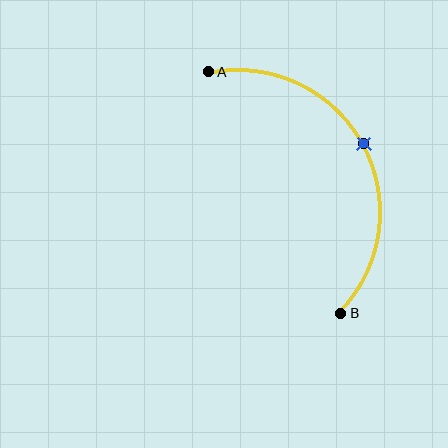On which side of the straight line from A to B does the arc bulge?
The arc bulges to the right of the straight line connecting A and B.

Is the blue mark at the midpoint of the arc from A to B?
Yes. The blue mark lies on the arc at equal arc-length from both A and B — it is the arc midpoint.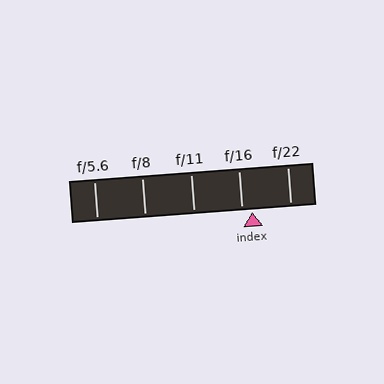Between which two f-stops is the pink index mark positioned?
The index mark is between f/16 and f/22.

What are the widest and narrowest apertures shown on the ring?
The widest aperture shown is f/5.6 and the narrowest is f/22.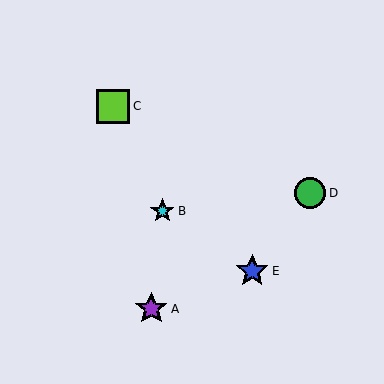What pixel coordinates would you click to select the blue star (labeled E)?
Click at (252, 271) to select the blue star E.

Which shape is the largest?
The lime square (labeled C) is the largest.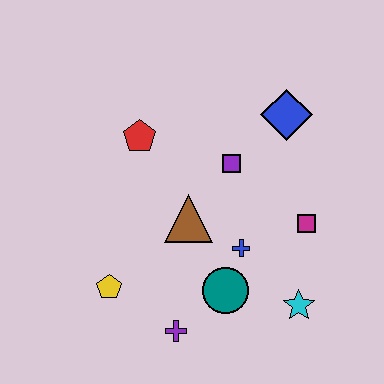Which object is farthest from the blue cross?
The red pentagon is farthest from the blue cross.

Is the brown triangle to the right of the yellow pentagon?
Yes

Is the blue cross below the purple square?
Yes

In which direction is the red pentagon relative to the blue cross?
The red pentagon is above the blue cross.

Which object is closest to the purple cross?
The teal circle is closest to the purple cross.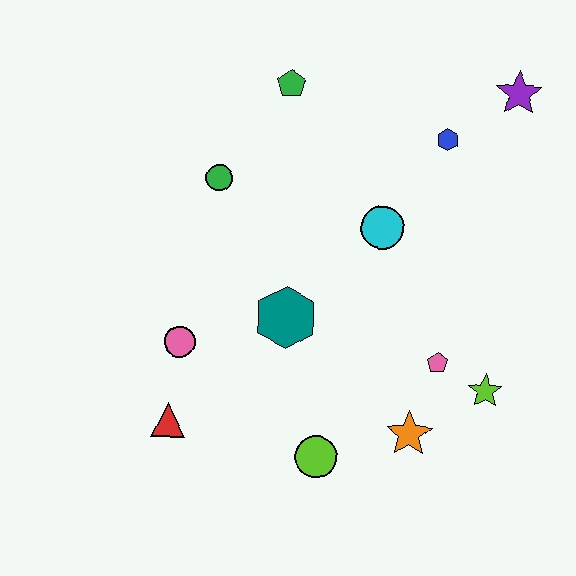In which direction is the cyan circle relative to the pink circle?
The cyan circle is to the right of the pink circle.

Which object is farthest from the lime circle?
The purple star is farthest from the lime circle.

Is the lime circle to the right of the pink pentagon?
No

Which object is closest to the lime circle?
The orange star is closest to the lime circle.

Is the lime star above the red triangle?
Yes